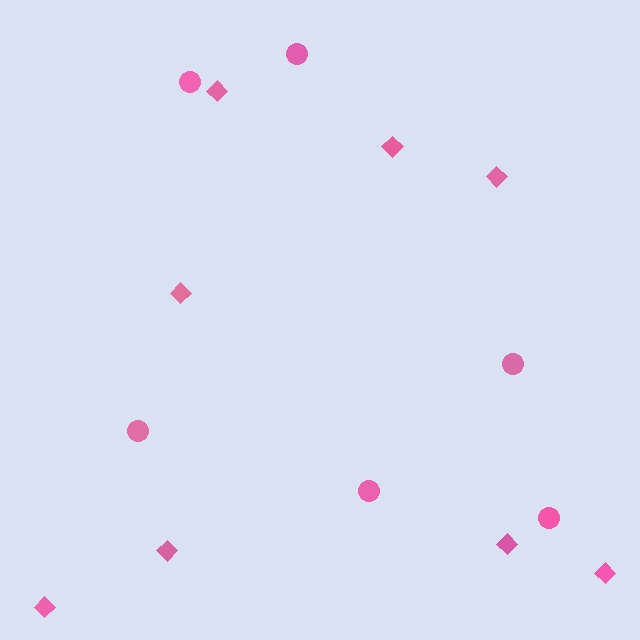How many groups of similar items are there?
There are 2 groups: one group of diamonds (8) and one group of circles (6).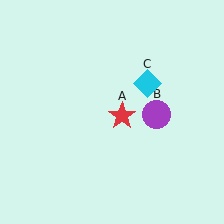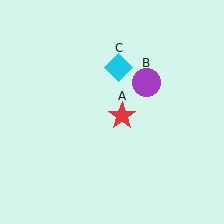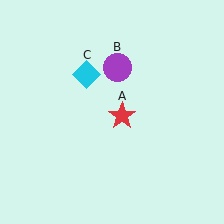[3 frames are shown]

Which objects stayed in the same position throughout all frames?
Red star (object A) remained stationary.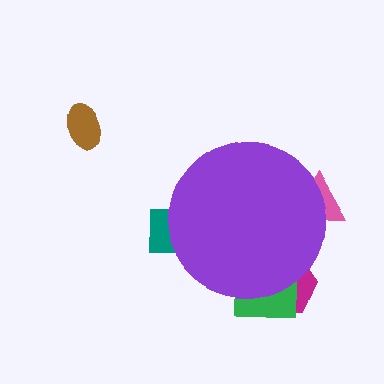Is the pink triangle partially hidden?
Yes, the pink triangle is partially hidden behind the purple circle.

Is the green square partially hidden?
Yes, the green square is partially hidden behind the purple circle.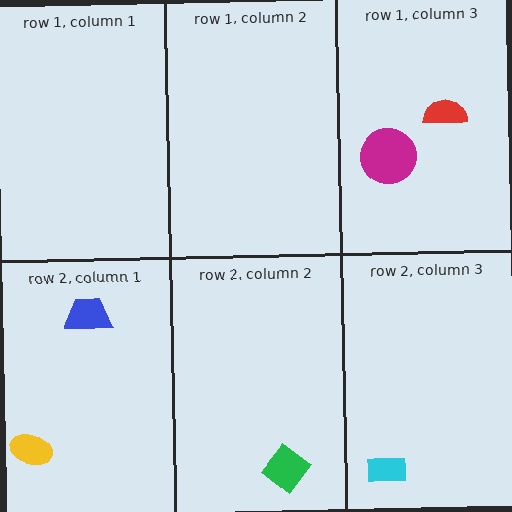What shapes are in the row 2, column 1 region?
The yellow ellipse, the blue trapezoid.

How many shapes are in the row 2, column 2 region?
1.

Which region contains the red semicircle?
The row 1, column 3 region.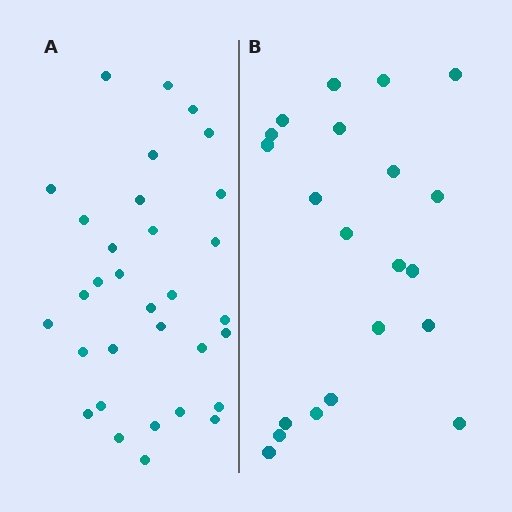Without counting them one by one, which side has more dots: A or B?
Region A (the left region) has more dots.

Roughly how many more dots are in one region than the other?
Region A has roughly 12 or so more dots than region B.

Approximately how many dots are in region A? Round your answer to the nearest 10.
About 30 dots. (The exact count is 32, which rounds to 30.)